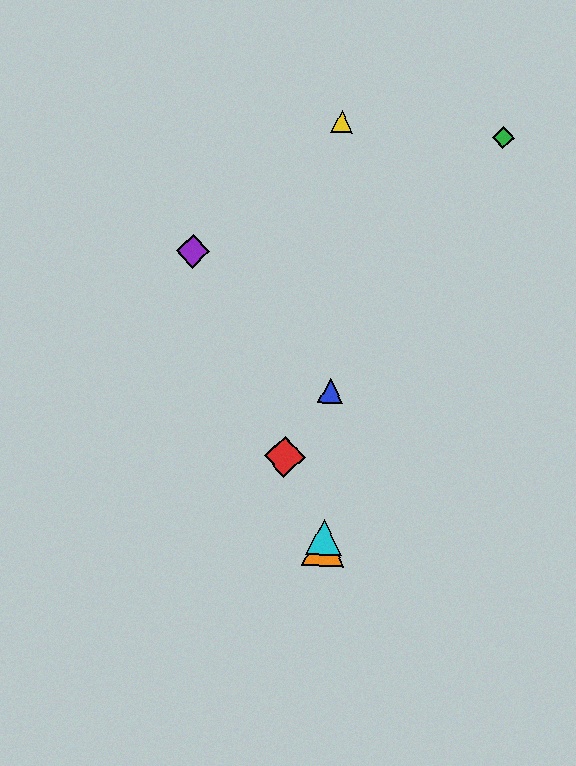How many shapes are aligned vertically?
4 shapes (the blue triangle, the yellow triangle, the orange triangle, the cyan triangle) are aligned vertically.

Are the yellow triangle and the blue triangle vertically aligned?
Yes, both are at x≈342.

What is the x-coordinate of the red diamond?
The red diamond is at x≈285.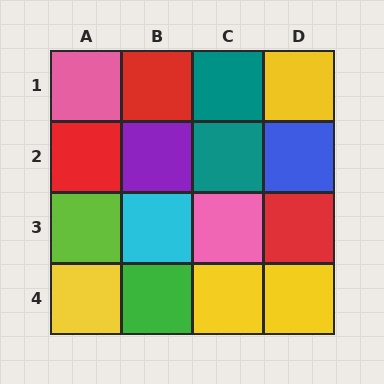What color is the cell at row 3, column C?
Pink.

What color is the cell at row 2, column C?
Teal.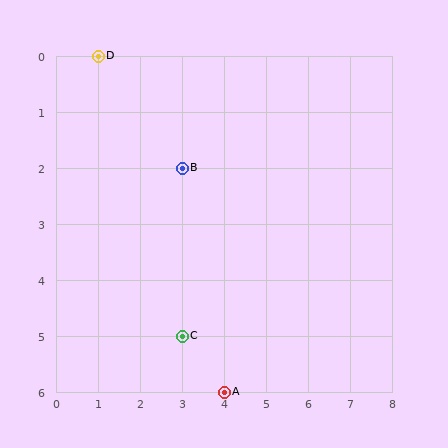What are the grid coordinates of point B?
Point B is at grid coordinates (3, 2).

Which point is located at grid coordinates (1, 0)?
Point D is at (1, 0).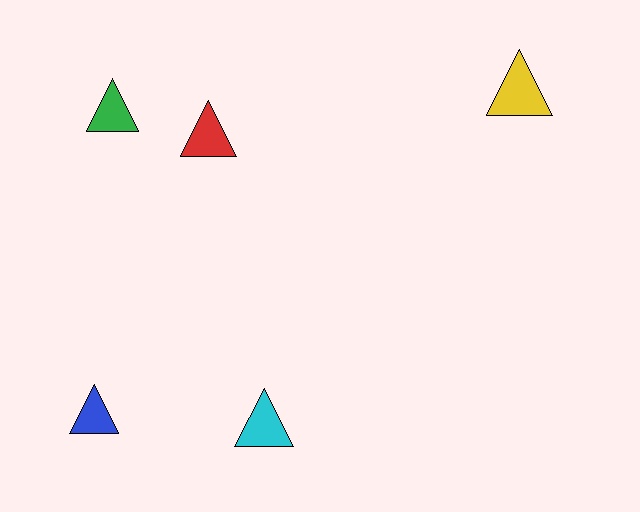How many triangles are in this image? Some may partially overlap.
There are 5 triangles.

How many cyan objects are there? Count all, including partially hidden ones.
There is 1 cyan object.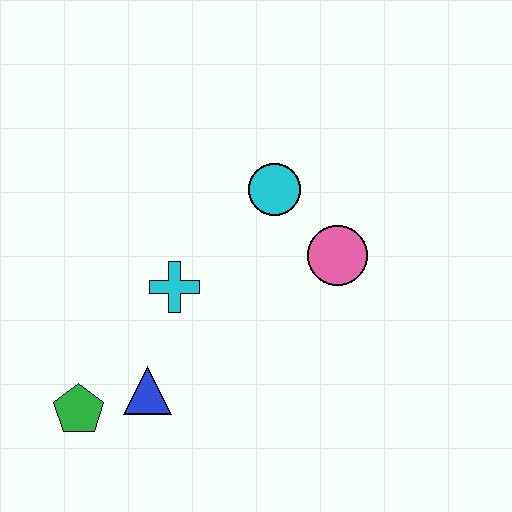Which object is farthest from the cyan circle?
The green pentagon is farthest from the cyan circle.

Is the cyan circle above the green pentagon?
Yes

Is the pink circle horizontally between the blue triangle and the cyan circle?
No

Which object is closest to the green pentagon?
The blue triangle is closest to the green pentagon.